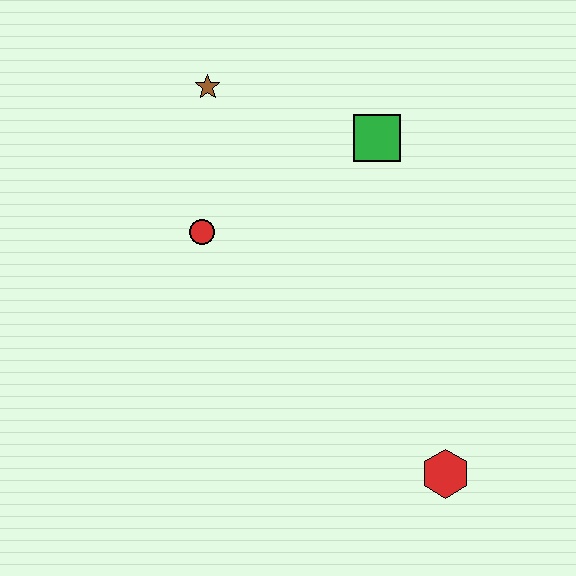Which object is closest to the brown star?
The red circle is closest to the brown star.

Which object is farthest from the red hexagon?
The brown star is farthest from the red hexagon.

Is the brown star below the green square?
No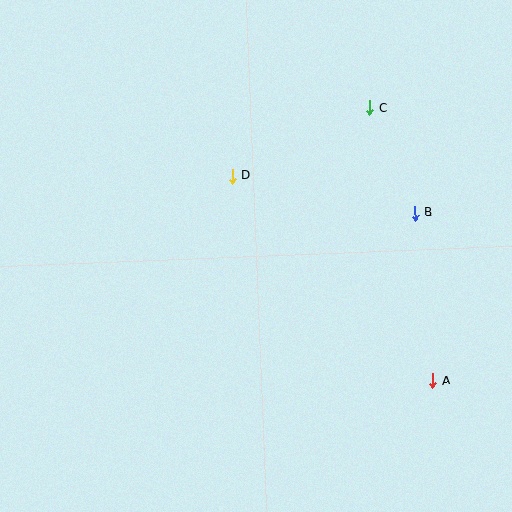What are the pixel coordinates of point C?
Point C is at (370, 108).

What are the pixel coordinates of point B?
Point B is at (415, 213).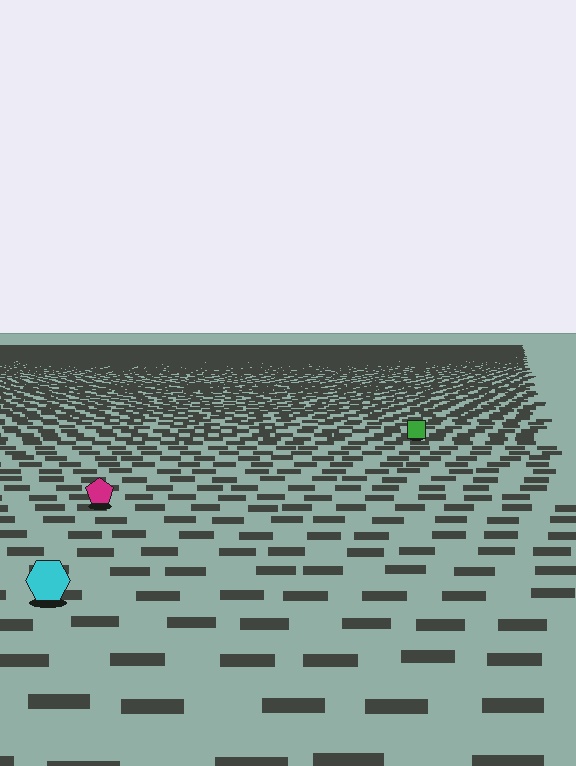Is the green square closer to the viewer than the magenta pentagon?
No. The magenta pentagon is closer — you can tell from the texture gradient: the ground texture is coarser near it.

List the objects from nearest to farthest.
From nearest to farthest: the cyan hexagon, the magenta pentagon, the green square.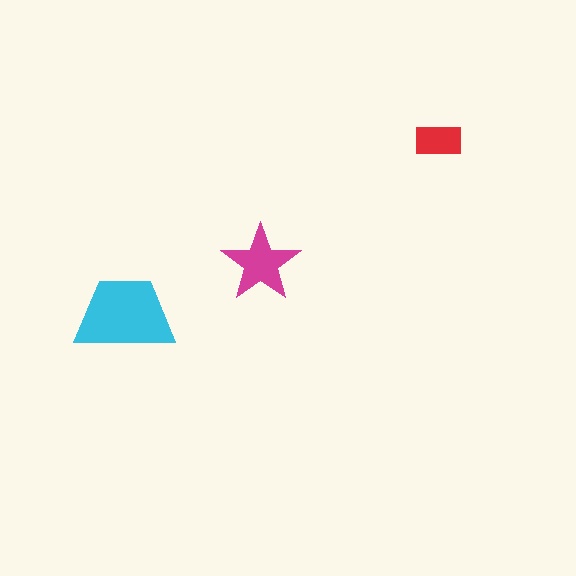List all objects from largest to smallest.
The cyan trapezoid, the magenta star, the red rectangle.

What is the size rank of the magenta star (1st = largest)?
2nd.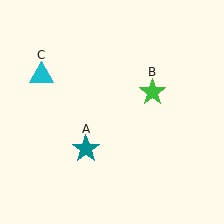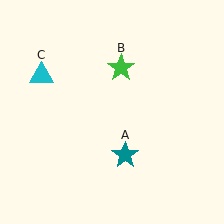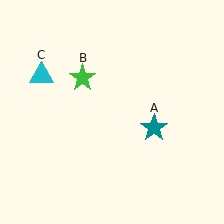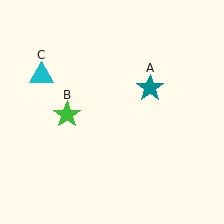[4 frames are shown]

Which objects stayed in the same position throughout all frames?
Cyan triangle (object C) remained stationary.